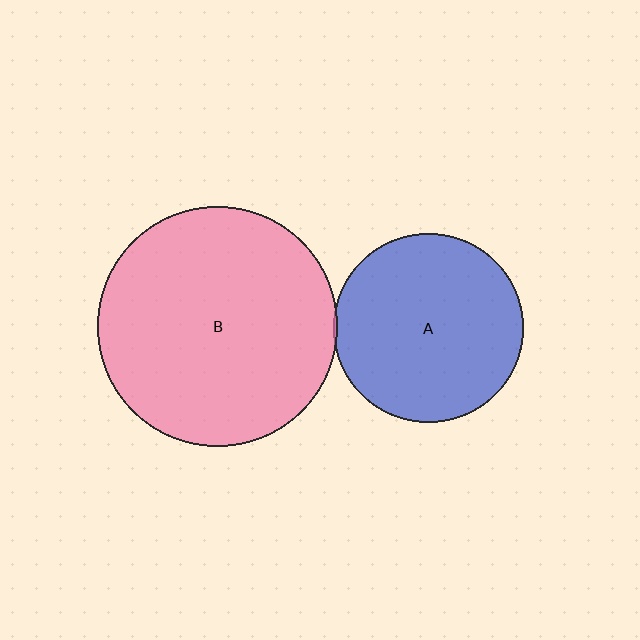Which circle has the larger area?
Circle B (pink).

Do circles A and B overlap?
Yes.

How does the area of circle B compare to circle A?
Approximately 1.6 times.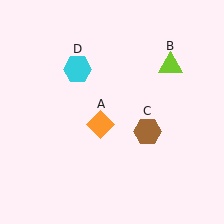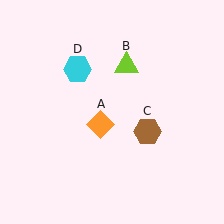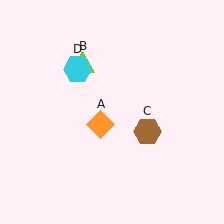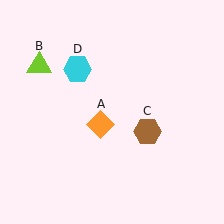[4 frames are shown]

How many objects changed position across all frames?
1 object changed position: lime triangle (object B).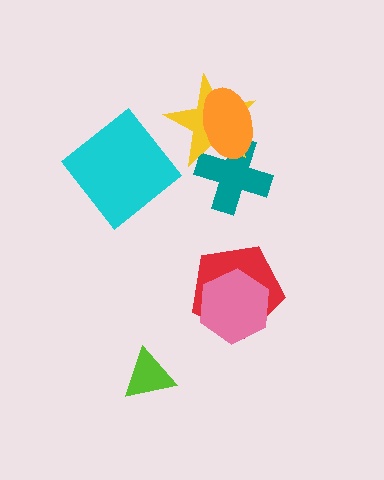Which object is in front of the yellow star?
The orange ellipse is in front of the yellow star.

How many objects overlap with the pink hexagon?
1 object overlaps with the pink hexagon.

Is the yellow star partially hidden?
Yes, it is partially covered by another shape.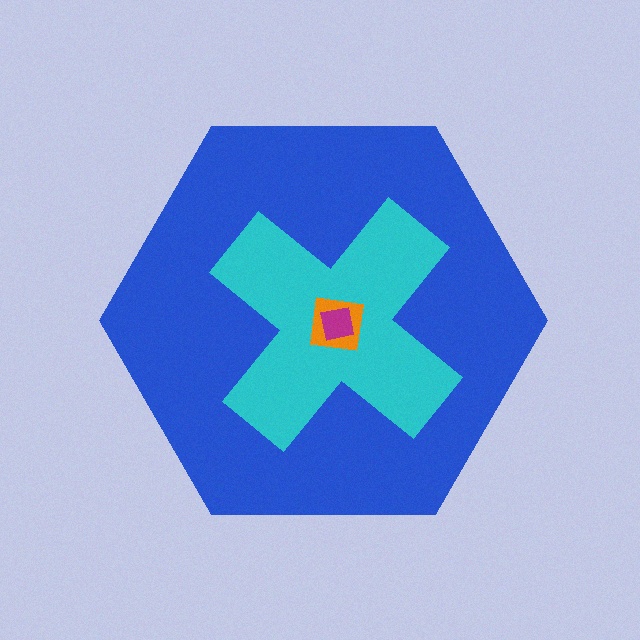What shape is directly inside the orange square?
The magenta square.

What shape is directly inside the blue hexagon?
The cyan cross.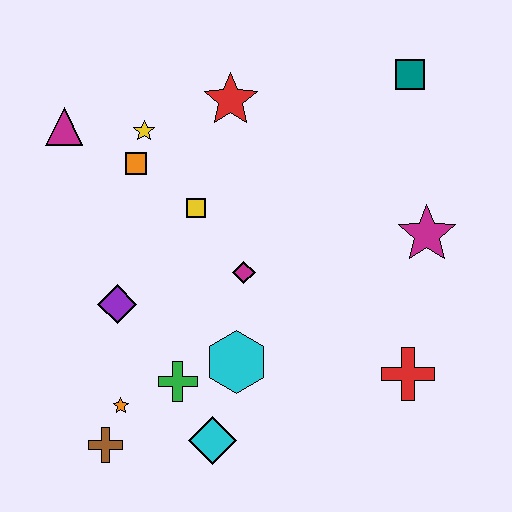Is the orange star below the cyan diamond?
No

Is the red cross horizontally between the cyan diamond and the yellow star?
No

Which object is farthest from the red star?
The brown cross is farthest from the red star.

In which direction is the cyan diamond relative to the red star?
The cyan diamond is below the red star.